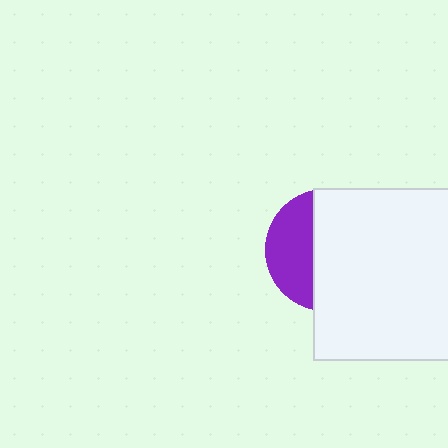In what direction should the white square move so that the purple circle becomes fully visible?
The white square should move right. That is the shortest direction to clear the overlap and leave the purple circle fully visible.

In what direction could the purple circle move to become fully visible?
The purple circle could move left. That would shift it out from behind the white square entirely.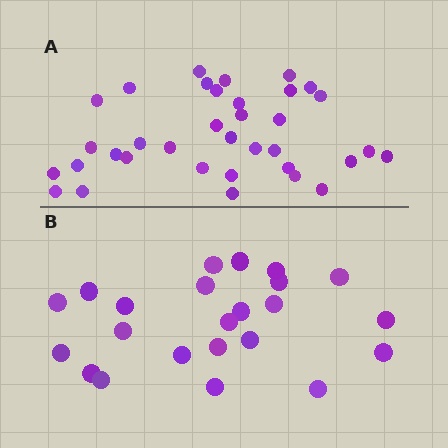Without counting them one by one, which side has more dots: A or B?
Region A (the top region) has more dots.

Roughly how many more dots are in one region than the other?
Region A has roughly 12 or so more dots than region B.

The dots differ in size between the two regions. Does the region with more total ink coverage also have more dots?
No. Region B has more total ink coverage because its dots are larger, but region A actually contains more individual dots. Total area can be misleading — the number of items is what matters here.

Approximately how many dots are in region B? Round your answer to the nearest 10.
About 20 dots. (The exact count is 23, which rounds to 20.)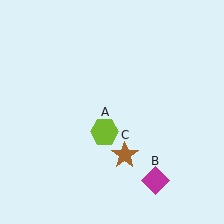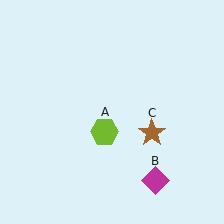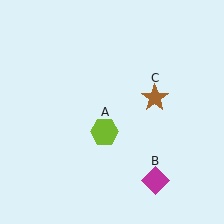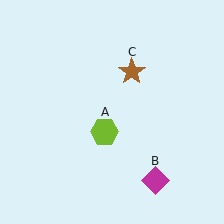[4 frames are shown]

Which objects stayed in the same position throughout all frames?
Lime hexagon (object A) and magenta diamond (object B) remained stationary.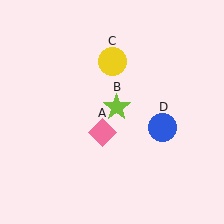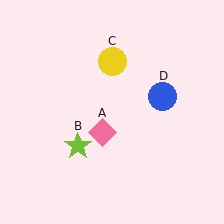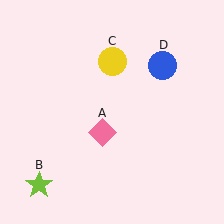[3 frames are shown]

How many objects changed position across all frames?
2 objects changed position: lime star (object B), blue circle (object D).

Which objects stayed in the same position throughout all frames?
Pink diamond (object A) and yellow circle (object C) remained stationary.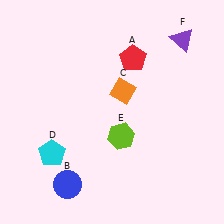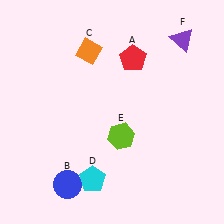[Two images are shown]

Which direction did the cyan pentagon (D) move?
The cyan pentagon (D) moved right.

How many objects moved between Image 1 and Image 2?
2 objects moved between the two images.